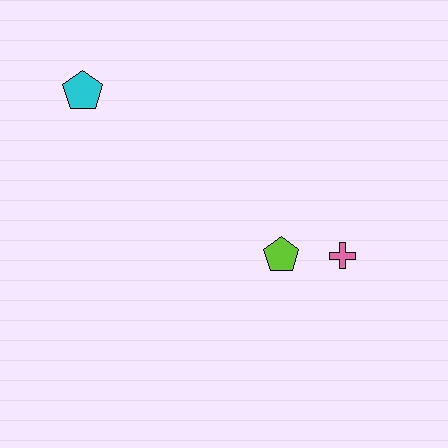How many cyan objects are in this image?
There is 1 cyan object.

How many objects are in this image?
There are 3 objects.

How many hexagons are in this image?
There are no hexagons.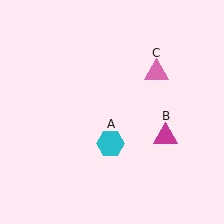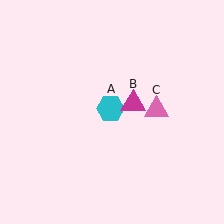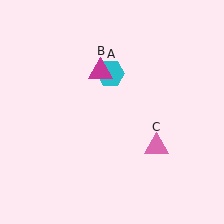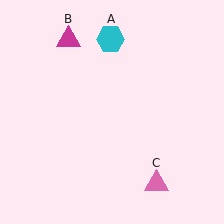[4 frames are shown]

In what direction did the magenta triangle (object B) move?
The magenta triangle (object B) moved up and to the left.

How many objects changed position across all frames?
3 objects changed position: cyan hexagon (object A), magenta triangle (object B), pink triangle (object C).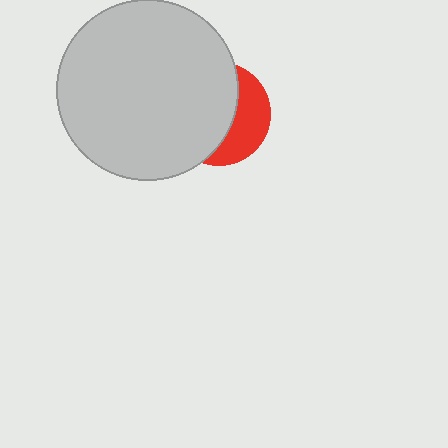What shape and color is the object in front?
The object in front is a light gray circle.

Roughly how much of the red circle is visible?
A small part of it is visible (roughly 37%).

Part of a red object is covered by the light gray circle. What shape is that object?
It is a circle.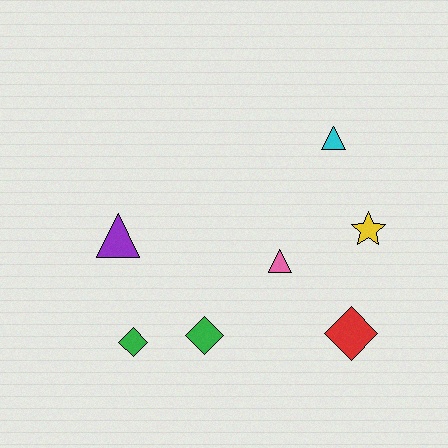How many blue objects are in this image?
There are no blue objects.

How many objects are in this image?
There are 7 objects.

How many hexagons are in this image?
There are no hexagons.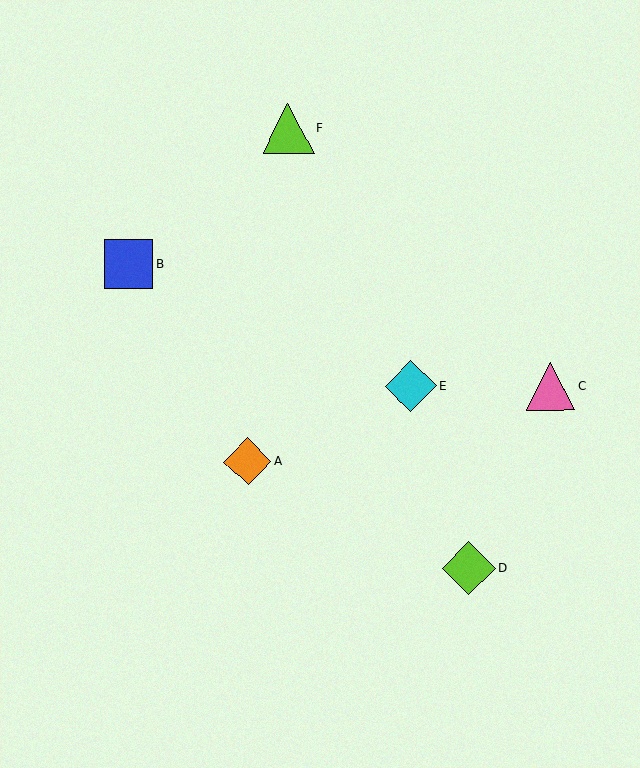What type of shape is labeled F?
Shape F is a lime triangle.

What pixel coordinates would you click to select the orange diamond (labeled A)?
Click at (248, 462) to select the orange diamond A.